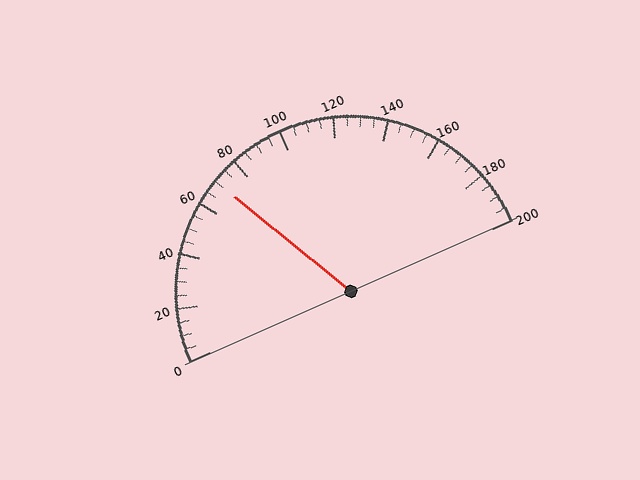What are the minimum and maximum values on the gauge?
The gauge ranges from 0 to 200.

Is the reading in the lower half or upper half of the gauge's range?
The reading is in the lower half of the range (0 to 200).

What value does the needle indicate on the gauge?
The needle indicates approximately 70.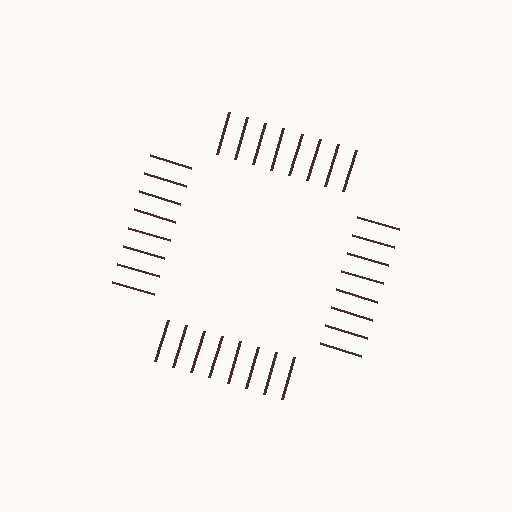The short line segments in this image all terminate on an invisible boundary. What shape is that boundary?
An illusory square — the line segments terminate on its edges but no continuous stroke is drawn.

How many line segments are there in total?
32 — 8 along each of the 4 edges.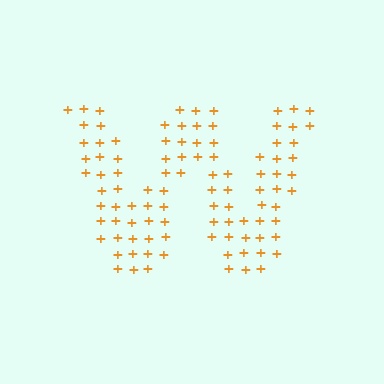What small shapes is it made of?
It is made of small plus signs.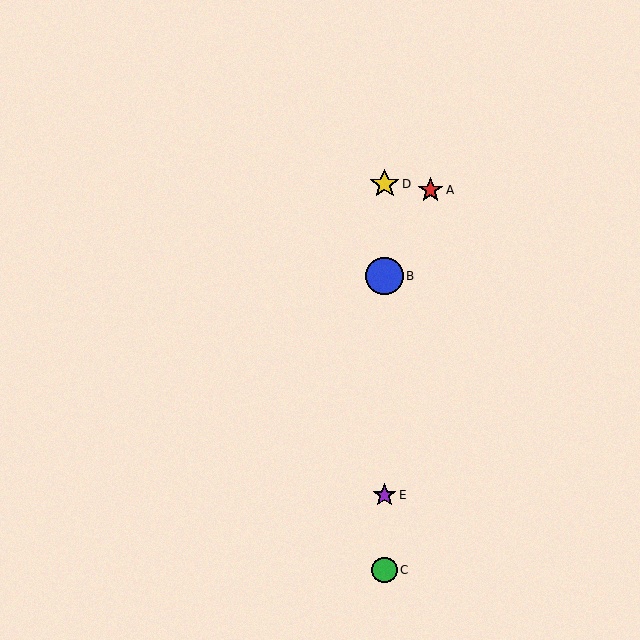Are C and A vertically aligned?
No, C is at x≈385 and A is at x≈430.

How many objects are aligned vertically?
4 objects (B, C, D, E) are aligned vertically.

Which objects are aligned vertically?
Objects B, C, D, E are aligned vertically.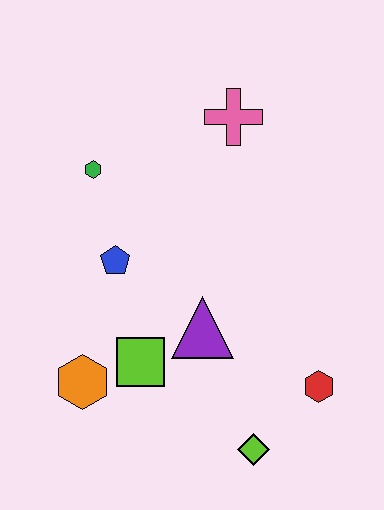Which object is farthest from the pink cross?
The lime diamond is farthest from the pink cross.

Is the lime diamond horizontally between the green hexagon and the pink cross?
No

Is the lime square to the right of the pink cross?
No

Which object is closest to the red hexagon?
The lime diamond is closest to the red hexagon.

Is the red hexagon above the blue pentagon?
No